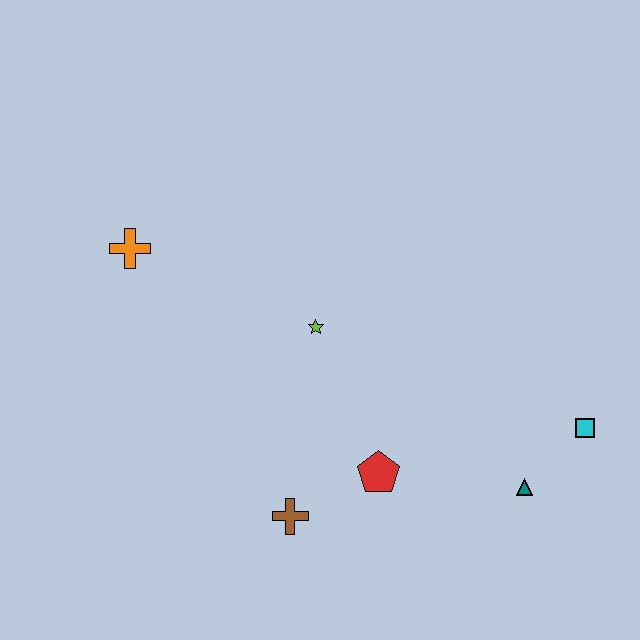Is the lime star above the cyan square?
Yes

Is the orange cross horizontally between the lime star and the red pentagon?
No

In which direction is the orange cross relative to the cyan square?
The orange cross is to the left of the cyan square.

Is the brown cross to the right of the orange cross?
Yes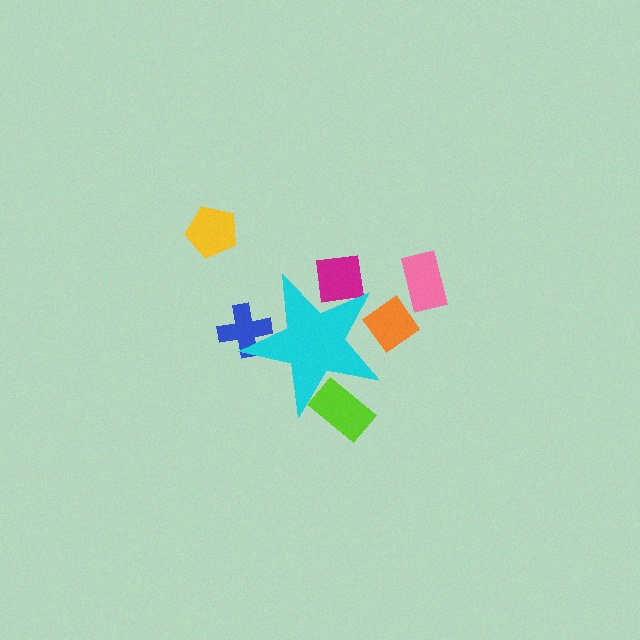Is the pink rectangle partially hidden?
No, the pink rectangle is fully visible.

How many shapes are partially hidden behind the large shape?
4 shapes are partially hidden.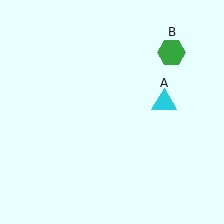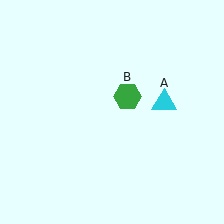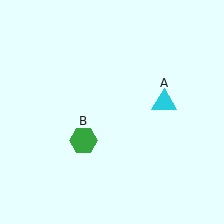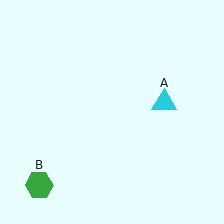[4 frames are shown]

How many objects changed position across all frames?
1 object changed position: green hexagon (object B).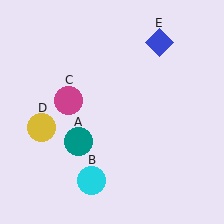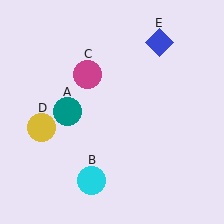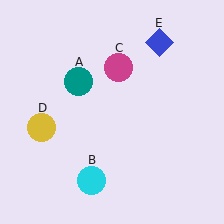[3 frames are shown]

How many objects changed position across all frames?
2 objects changed position: teal circle (object A), magenta circle (object C).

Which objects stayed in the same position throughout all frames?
Cyan circle (object B) and yellow circle (object D) and blue diamond (object E) remained stationary.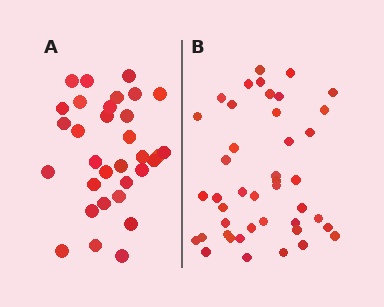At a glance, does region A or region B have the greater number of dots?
Region B (the right region) has more dots.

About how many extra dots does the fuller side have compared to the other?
Region B has roughly 12 or so more dots than region A.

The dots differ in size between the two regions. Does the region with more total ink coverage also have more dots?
No. Region A has more total ink coverage because its dots are larger, but region B actually contains more individual dots. Total area can be misleading — the number of items is what matters here.